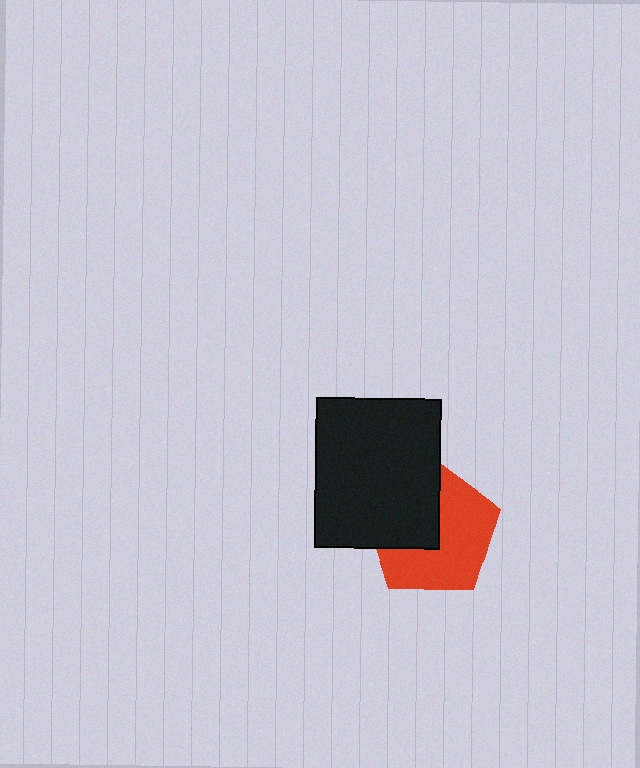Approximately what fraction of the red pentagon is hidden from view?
Roughly 39% of the red pentagon is hidden behind the black rectangle.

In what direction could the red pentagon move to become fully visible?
The red pentagon could move toward the lower-right. That would shift it out from behind the black rectangle entirely.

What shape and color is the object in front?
The object in front is a black rectangle.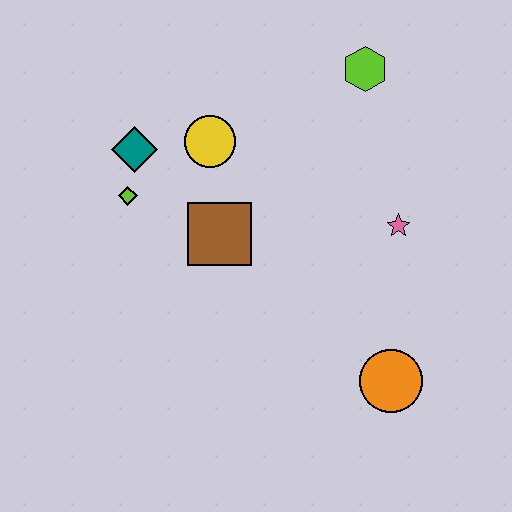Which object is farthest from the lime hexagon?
The orange circle is farthest from the lime hexagon.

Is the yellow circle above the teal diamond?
Yes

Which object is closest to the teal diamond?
The lime diamond is closest to the teal diamond.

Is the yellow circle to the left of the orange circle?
Yes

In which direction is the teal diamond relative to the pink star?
The teal diamond is to the left of the pink star.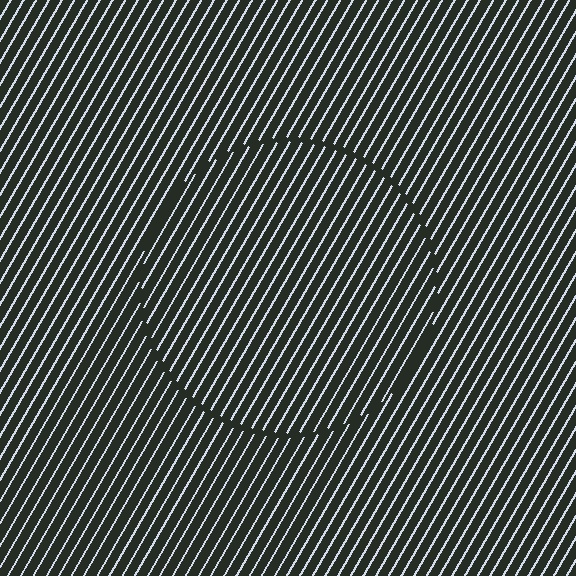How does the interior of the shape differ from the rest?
The interior of the shape contains the same grating, shifted by half a period — the contour is defined by the phase discontinuity where line-ends from the inner and outer gratings abut.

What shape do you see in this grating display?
An illusory circle. The interior of the shape contains the same grating, shifted by half a period — the contour is defined by the phase discontinuity where line-ends from the inner and outer gratings abut.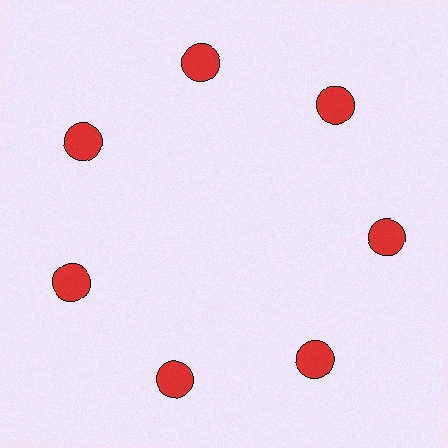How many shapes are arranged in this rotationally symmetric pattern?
There are 7 shapes, arranged in 7 groups of 1.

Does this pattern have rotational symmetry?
Yes, this pattern has 7-fold rotational symmetry. It looks the same after rotating 51 degrees around the center.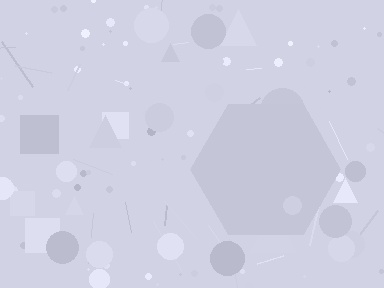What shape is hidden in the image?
A hexagon is hidden in the image.